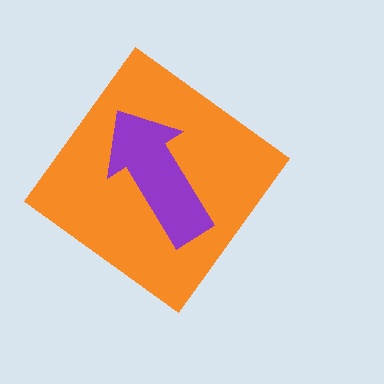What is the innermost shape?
The purple arrow.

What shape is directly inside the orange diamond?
The purple arrow.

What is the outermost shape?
The orange diamond.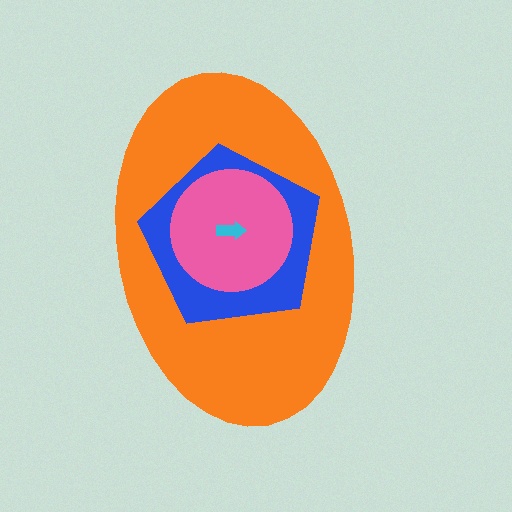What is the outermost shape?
The orange ellipse.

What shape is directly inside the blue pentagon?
The pink circle.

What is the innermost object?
The cyan arrow.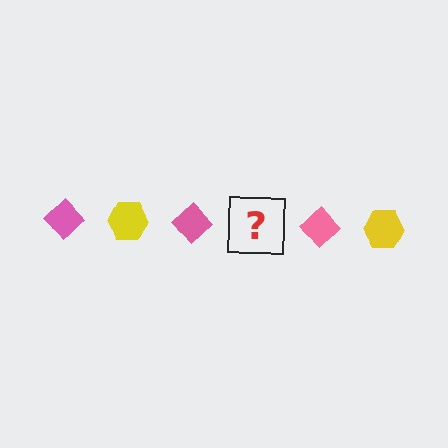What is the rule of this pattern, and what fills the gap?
The rule is that the pattern alternates between pink diamond and yellow hexagon. The gap should be filled with a yellow hexagon.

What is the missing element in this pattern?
The missing element is a yellow hexagon.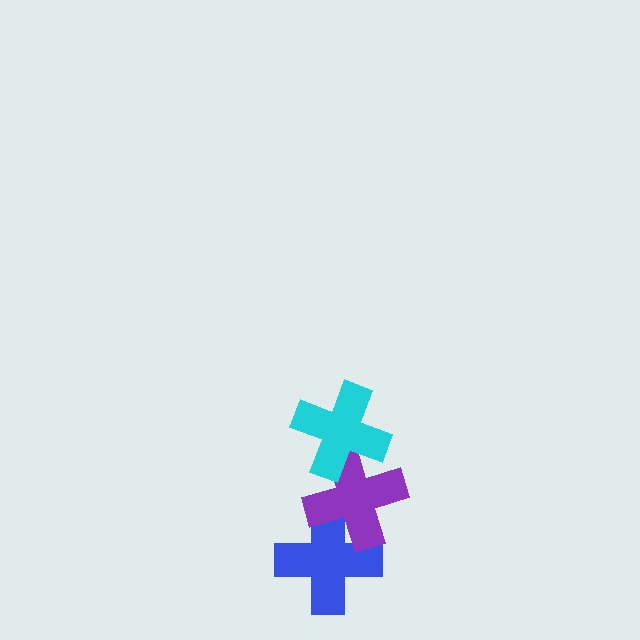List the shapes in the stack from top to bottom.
From top to bottom: the cyan cross, the purple cross, the blue cross.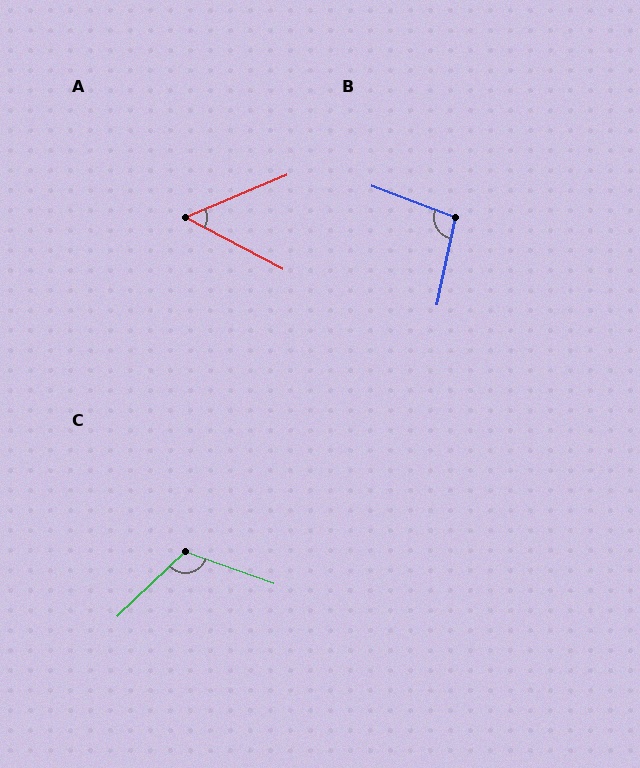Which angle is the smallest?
A, at approximately 50 degrees.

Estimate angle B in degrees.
Approximately 99 degrees.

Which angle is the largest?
C, at approximately 117 degrees.